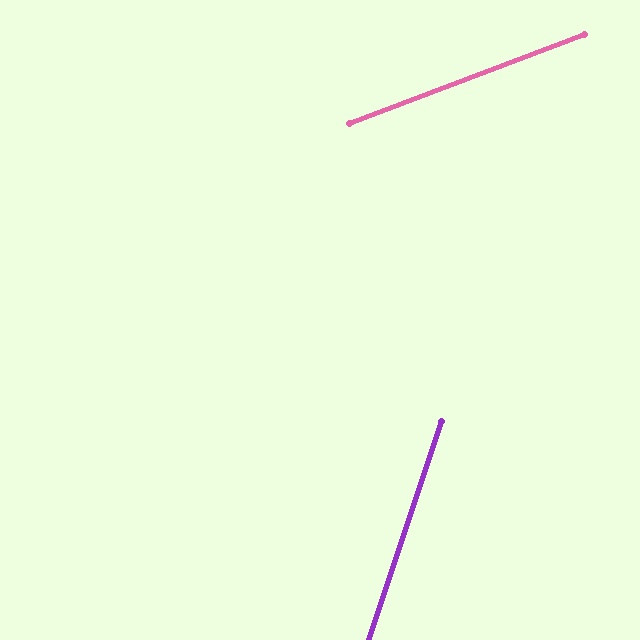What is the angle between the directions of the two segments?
Approximately 51 degrees.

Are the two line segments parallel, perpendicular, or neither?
Neither parallel nor perpendicular — they differ by about 51°.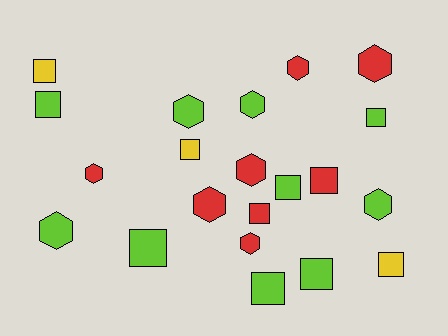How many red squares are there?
There are 2 red squares.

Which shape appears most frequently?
Square, with 11 objects.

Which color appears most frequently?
Lime, with 10 objects.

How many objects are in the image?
There are 21 objects.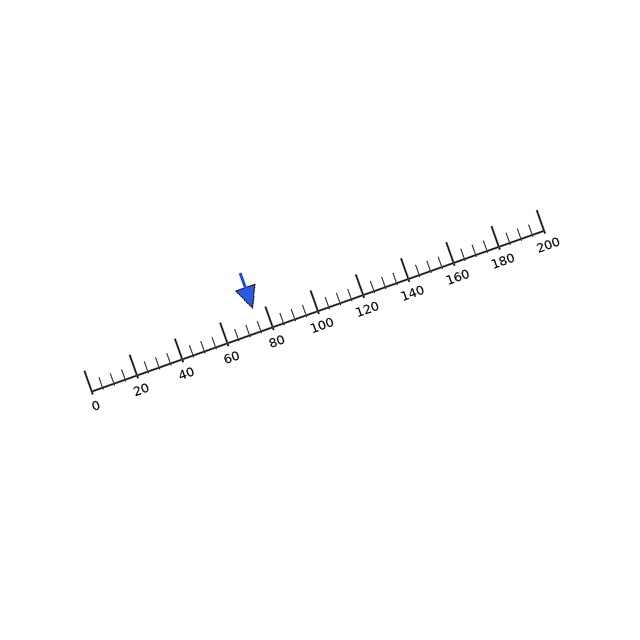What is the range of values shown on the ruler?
The ruler shows values from 0 to 200.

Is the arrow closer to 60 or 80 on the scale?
The arrow is closer to 80.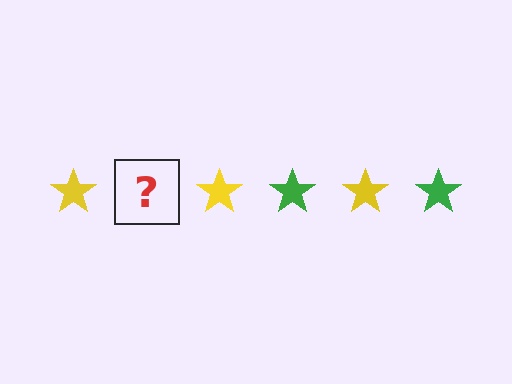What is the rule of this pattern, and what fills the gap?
The rule is that the pattern cycles through yellow, green stars. The gap should be filled with a green star.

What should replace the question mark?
The question mark should be replaced with a green star.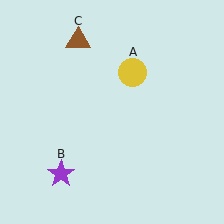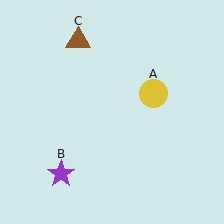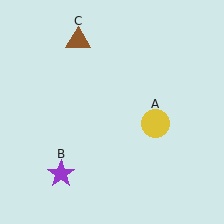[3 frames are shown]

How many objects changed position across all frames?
1 object changed position: yellow circle (object A).